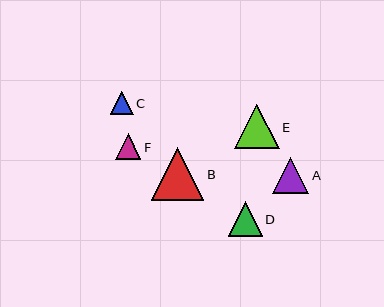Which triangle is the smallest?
Triangle C is the smallest with a size of approximately 23 pixels.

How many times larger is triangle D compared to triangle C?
Triangle D is approximately 1.5 times the size of triangle C.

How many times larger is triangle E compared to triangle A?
Triangle E is approximately 1.2 times the size of triangle A.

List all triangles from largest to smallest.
From largest to smallest: B, E, A, D, F, C.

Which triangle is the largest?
Triangle B is the largest with a size of approximately 52 pixels.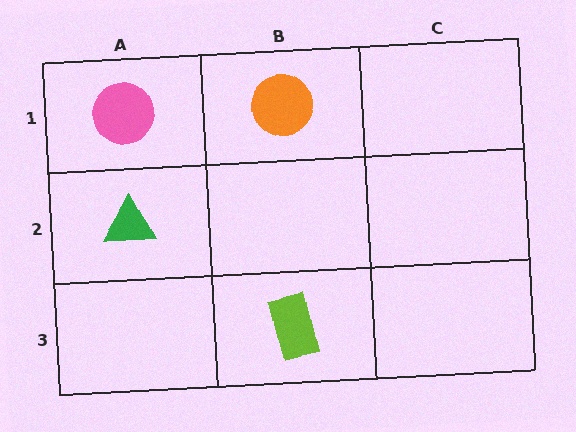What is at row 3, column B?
A lime rectangle.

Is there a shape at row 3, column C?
No, that cell is empty.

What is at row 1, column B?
An orange circle.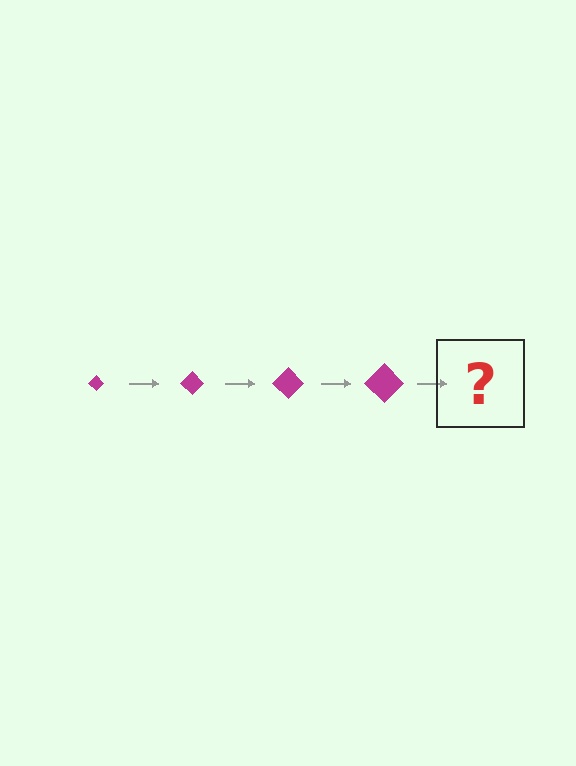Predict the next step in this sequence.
The next step is a magenta diamond, larger than the previous one.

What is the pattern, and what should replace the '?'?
The pattern is that the diamond gets progressively larger each step. The '?' should be a magenta diamond, larger than the previous one.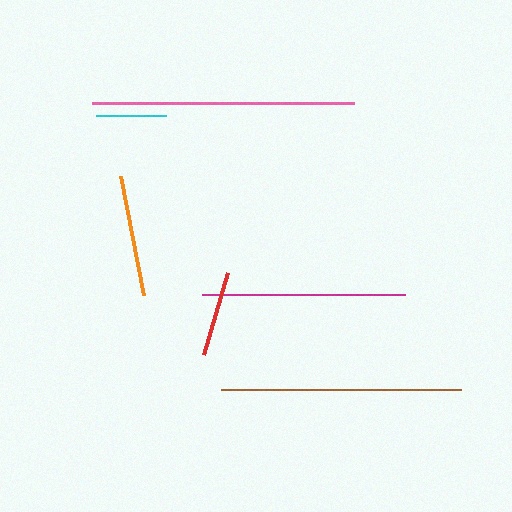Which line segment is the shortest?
The cyan line is the shortest at approximately 70 pixels.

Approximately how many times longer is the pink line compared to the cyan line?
The pink line is approximately 3.7 times the length of the cyan line.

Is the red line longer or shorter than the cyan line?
The red line is longer than the cyan line.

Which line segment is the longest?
The pink line is the longest at approximately 262 pixels.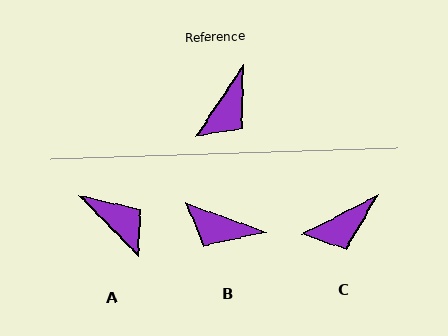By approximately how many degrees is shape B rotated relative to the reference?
Approximately 76 degrees clockwise.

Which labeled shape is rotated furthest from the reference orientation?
A, about 78 degrees away.